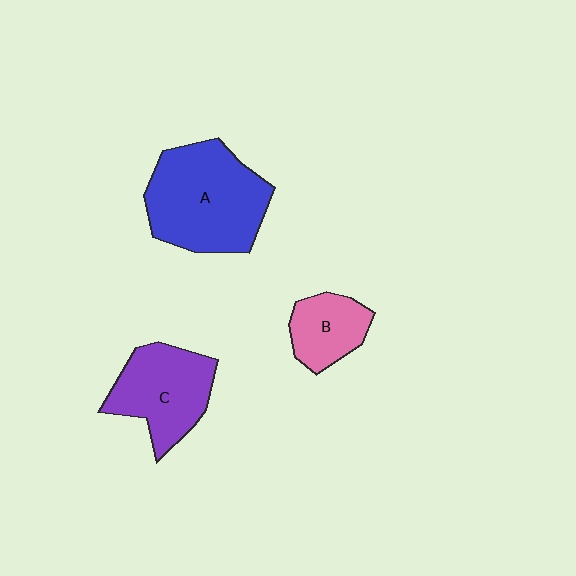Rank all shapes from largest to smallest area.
From largest to smallest: A (blue), C (purple), B (pink).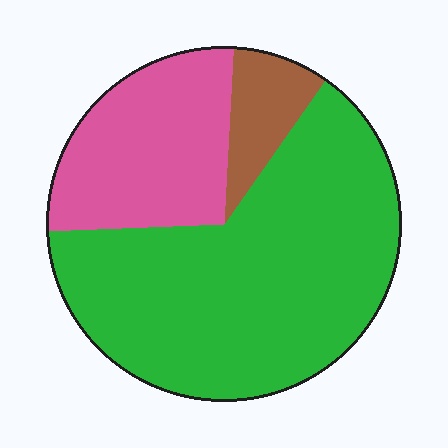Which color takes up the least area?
Brown, at roughly 10%.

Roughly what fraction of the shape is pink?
Pink takes up about one quarter (1/4) of the shape.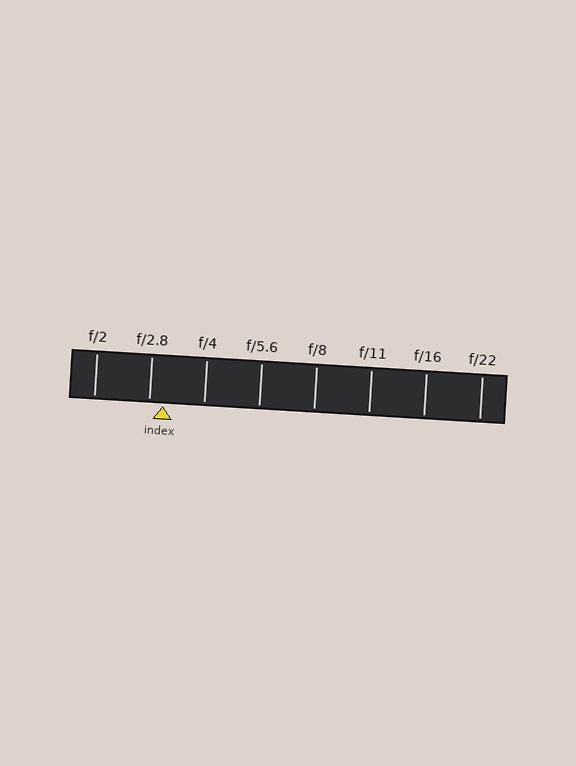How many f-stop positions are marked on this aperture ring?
There are 8 f-stop positions marked.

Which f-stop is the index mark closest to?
The index mark is closest to f/2.8.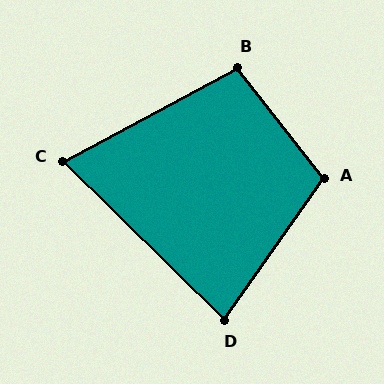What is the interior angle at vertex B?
Approximately 100 degrees (obtuse).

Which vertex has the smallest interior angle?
C, at approximately 73 degrees.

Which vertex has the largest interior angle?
A, at approximately 107 degrees.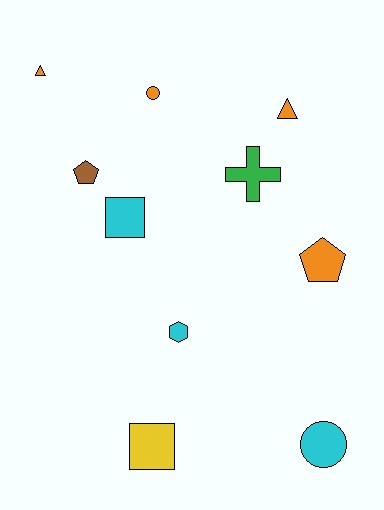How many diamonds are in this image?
There are no diamonds.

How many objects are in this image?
There are 10 objects.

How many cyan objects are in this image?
There are 3 cyan objects.